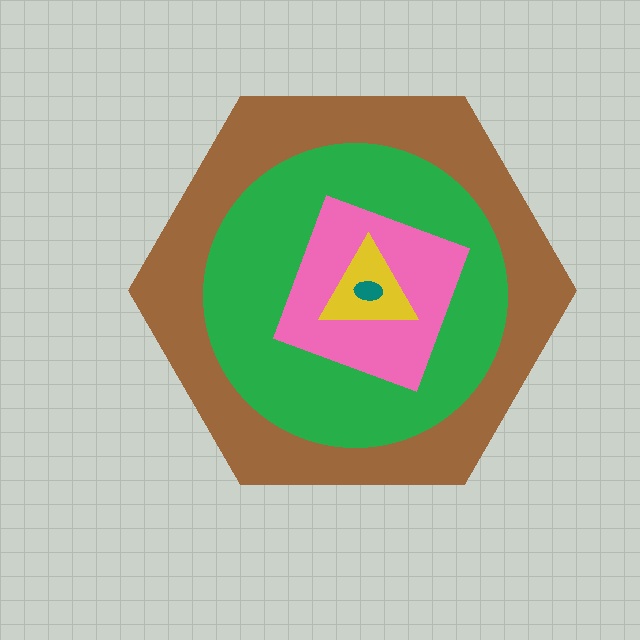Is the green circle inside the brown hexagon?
Yes.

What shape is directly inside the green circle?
The pink square.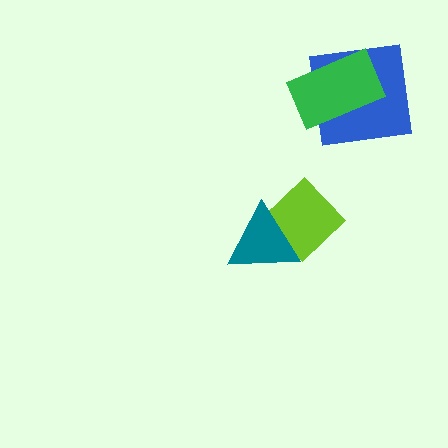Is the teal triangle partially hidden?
No, no other shape covers it.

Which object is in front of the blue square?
The green rectangle is in front of the blue square.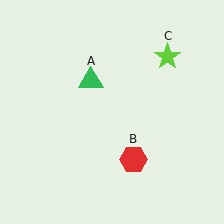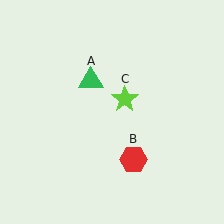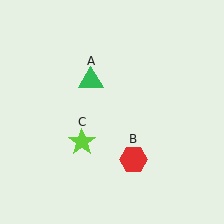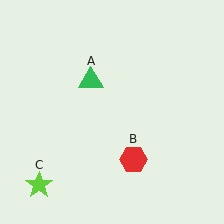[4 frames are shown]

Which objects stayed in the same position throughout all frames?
Green triangle (object A) and red hexagon (object B) remained stationary.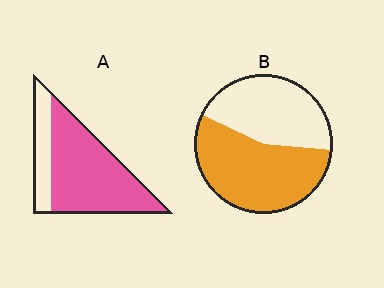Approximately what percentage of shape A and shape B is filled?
A is approximately 75% and B is approximately 55%.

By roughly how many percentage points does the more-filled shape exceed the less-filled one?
By roughly 20 percentage points (A over B).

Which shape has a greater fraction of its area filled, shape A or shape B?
Shape A.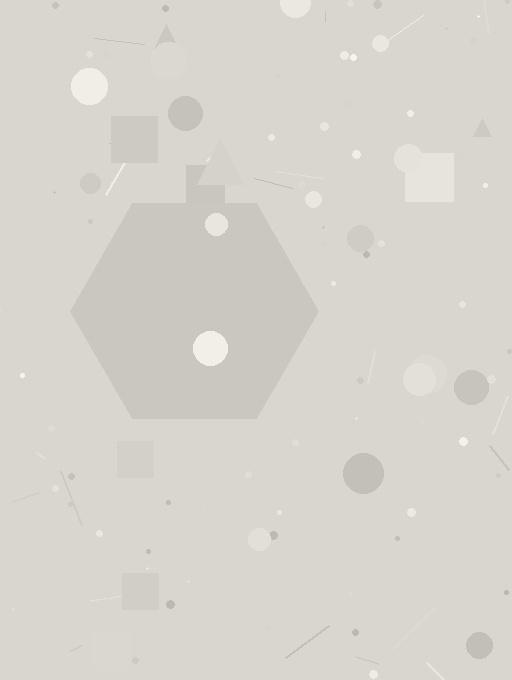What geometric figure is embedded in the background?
A hexagon is embedded in the background.